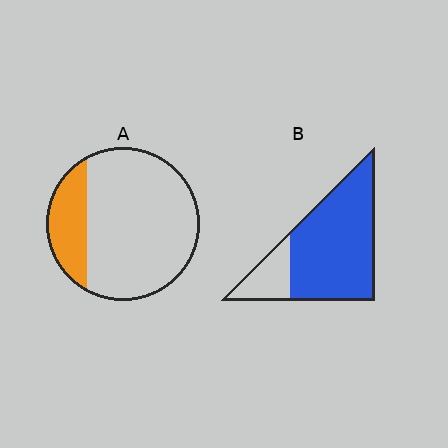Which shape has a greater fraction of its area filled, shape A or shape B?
Shape B.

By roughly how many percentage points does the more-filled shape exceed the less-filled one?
By roughly 60 percentage points (B over A).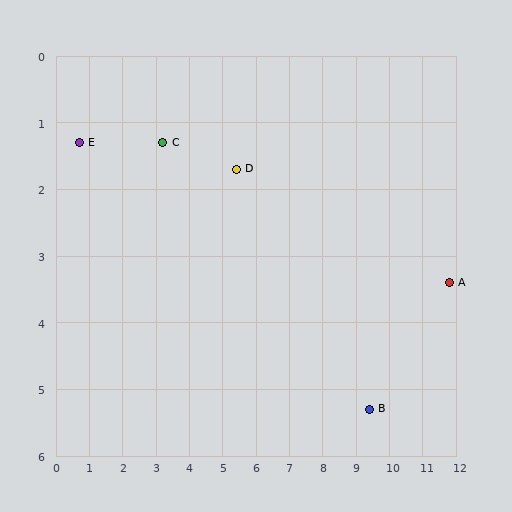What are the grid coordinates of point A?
Point A is at approximately (11.8, 3.4).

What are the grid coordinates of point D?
Point D is at approximately (5.4, 1.7).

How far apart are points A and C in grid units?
Points A and C are about 8.9 grid units apart.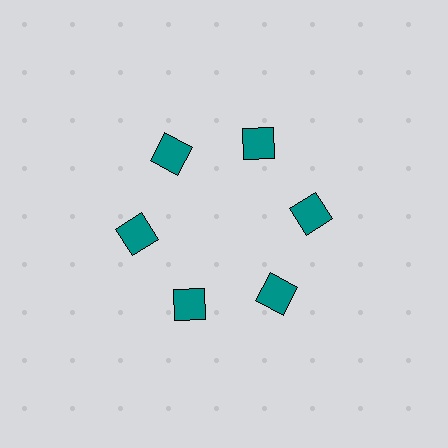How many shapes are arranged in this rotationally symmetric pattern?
There are 6 shapes, arranged in 6 groups of 1.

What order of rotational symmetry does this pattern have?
This pattern has 6-fold rotational symmetry.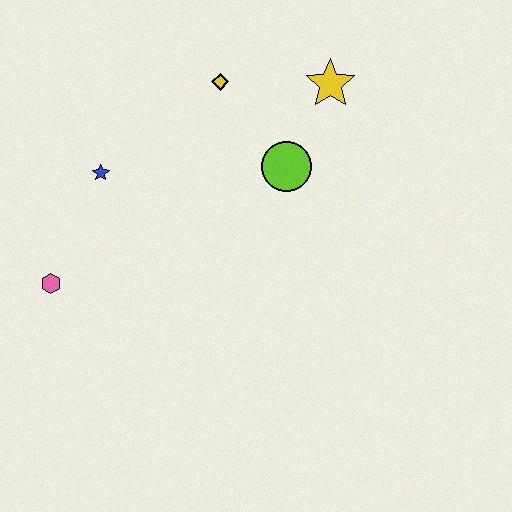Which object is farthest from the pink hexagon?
The yellow star is farthest from the pink hexagon.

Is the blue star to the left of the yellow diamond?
Yes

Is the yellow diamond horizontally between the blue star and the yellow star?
Yes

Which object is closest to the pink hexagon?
The blue star is closest to the pink hexagon.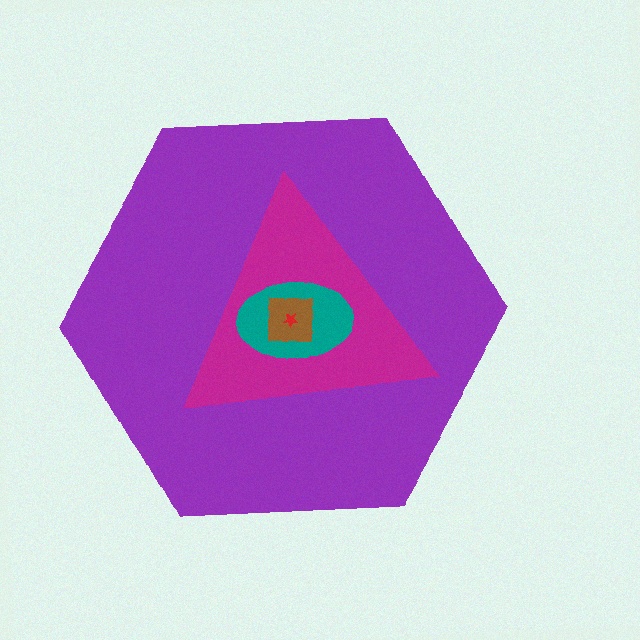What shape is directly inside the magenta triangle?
The teal ellipse.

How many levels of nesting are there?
5.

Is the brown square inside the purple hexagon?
Yes.